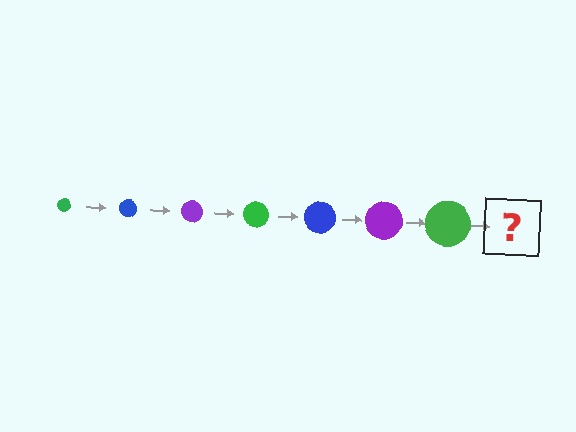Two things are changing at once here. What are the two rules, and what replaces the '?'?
The two rules are that the circle grows larger each step and the color cycles through green, blue, and purple. The '?' should be a blue circle, larger than the previous one.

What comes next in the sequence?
The next element should be a blue circle, larger than the previous one.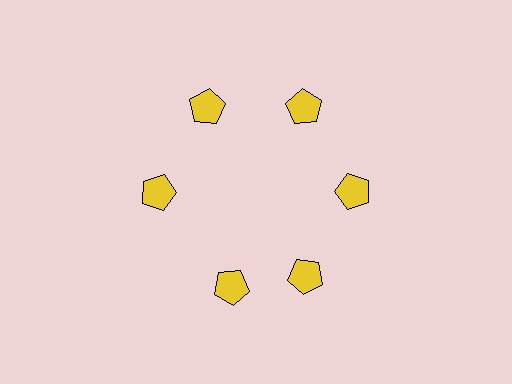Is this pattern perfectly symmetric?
No. The 6 yellow pentagons are arranged in a ring, but one element near the 7 o'clock position is rotated out of alignment along the ring, breaking the 6-fold rotational symmetry.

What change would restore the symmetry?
The symmetry would be restored by rotating it back into even spacing with its neighbors so that all 6 pentagons sit at equal angles and equal distance from the center.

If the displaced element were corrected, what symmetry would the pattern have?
It would have 6-fold rotational symmetry — the pattern would map onto itself every 60 degrees.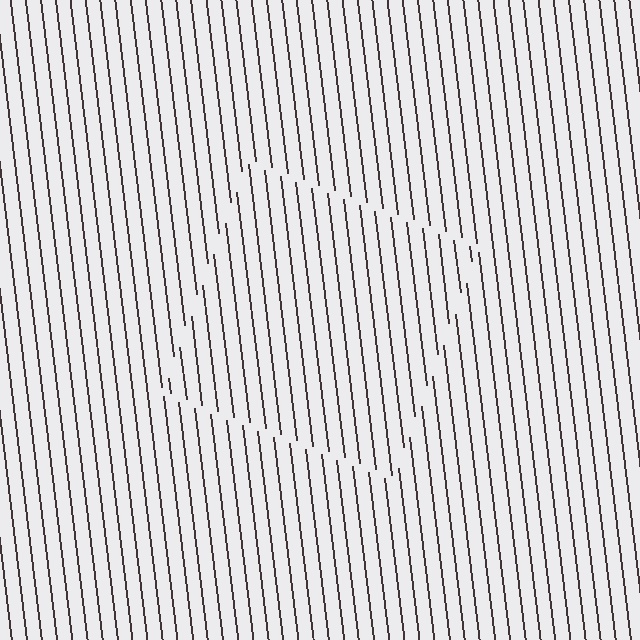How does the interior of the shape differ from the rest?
The interior of the shape contains the same grating, shifted by half a period — the contour is defined by the phase discontinuity where line-ends from the inner and outer gratings abut.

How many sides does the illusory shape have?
4 sides — the line-ends trace a square.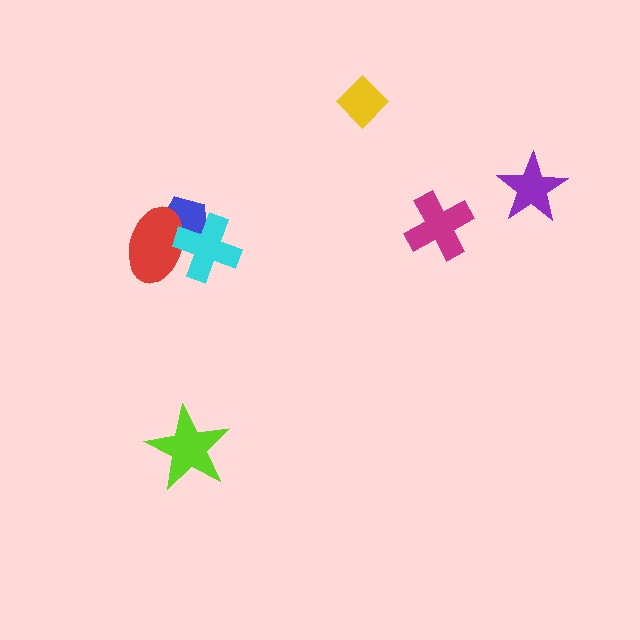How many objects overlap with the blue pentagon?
2 objects overlap with the blue pentagon.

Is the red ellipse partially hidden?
Yes, it is partially covered by another shape.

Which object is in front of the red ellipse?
The cyan cross is in front of the red ellipse.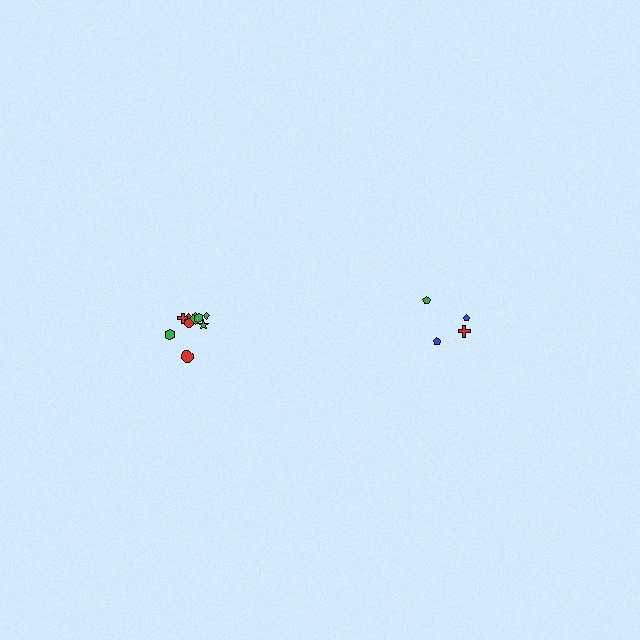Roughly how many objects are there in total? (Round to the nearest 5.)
Roughly 15 objects in total.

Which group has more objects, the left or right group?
The left group.